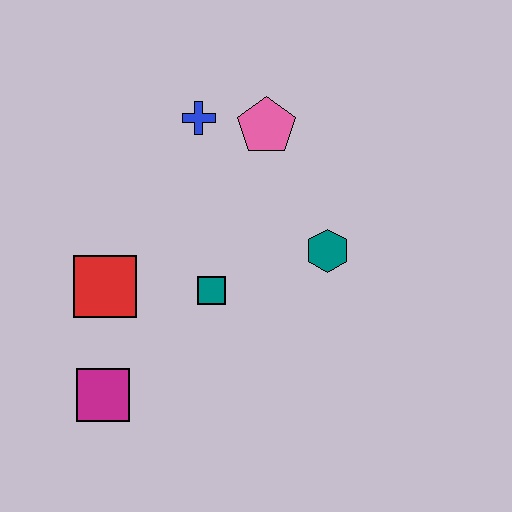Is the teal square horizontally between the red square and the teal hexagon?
Yes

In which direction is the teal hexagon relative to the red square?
The teal hexagon is to the right of the red square.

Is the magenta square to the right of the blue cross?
No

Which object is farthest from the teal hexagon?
The magenta square is farthest from the teal hexagon.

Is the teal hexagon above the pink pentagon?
No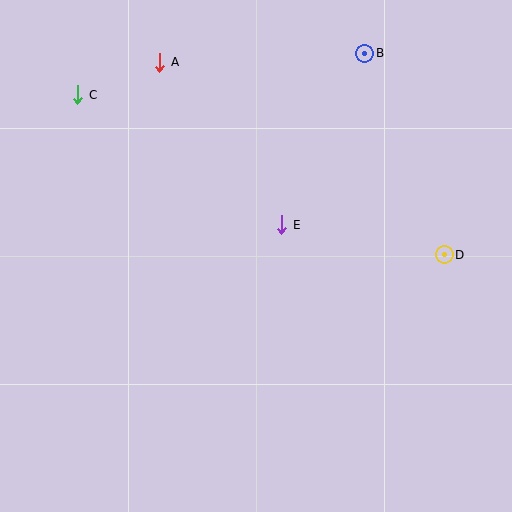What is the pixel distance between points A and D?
The distance between A and D is 344 pixels.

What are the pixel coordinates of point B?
Point B is at (365, 53).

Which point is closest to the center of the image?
Point E at (282, 225) is closest to the center.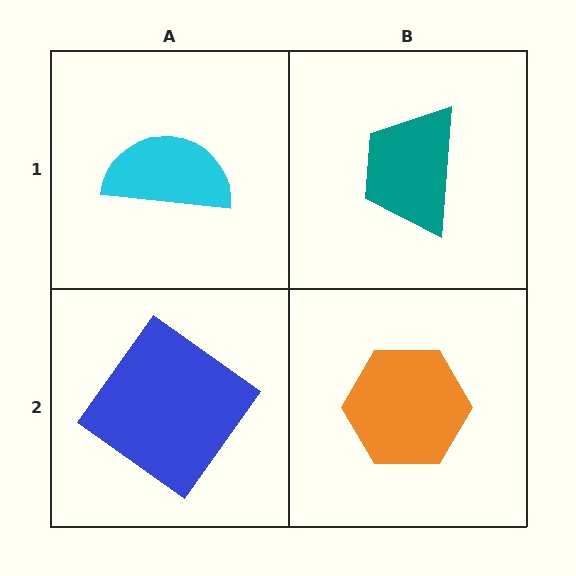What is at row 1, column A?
A cyan semicircle.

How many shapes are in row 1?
2 shapes.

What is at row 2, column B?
An orange hexagon.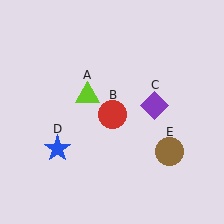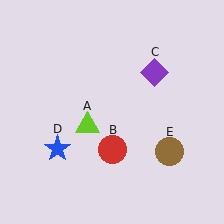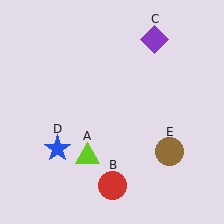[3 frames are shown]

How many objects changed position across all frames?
3 objects changed position: lime triangle (object A), red circle (object B), purple diamond (object C).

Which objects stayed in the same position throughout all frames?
Blue star (object D) and brown circle (object E) remained stationary.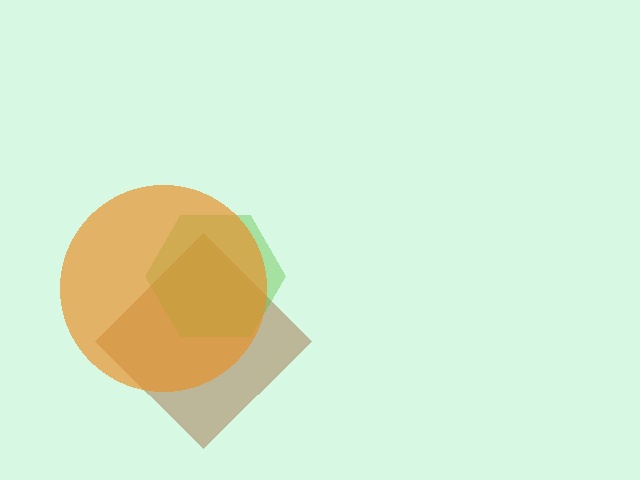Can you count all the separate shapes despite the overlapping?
Yes, there are 3 separate shapes.